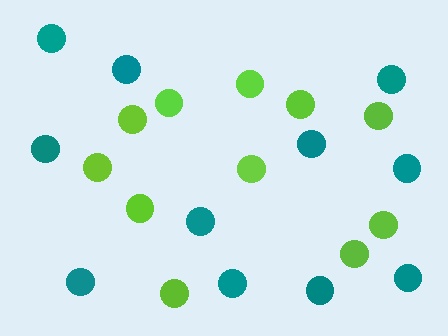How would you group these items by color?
There are 2 groups: one group of lime circles (11) and one group of teal circles (11).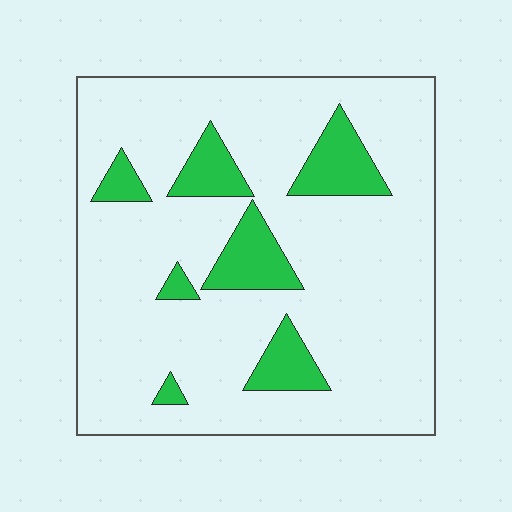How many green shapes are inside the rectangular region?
7.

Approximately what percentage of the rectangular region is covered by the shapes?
Approximately 15%.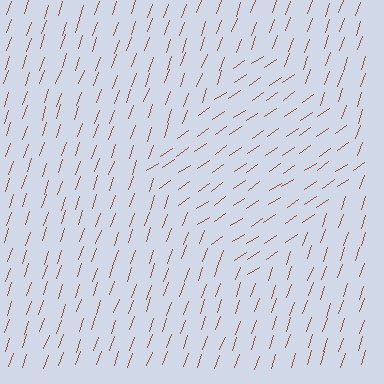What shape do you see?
I see a diamond.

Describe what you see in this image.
The image is filled with small brown line segments. A diamond region in the image has lines oriented differently from the surrounding lines, creating a visible texture boundary.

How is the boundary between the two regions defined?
The boundary is defined purely by a change in line orientation (approximately 36 degrees difference). All lines are the same color and thickness.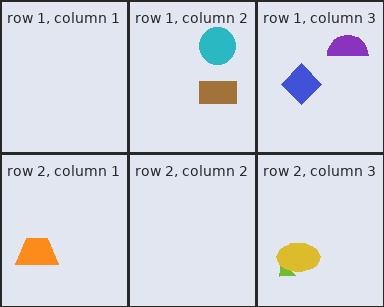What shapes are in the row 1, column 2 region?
The brown rectangle, the cyan circle.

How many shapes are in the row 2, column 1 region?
1.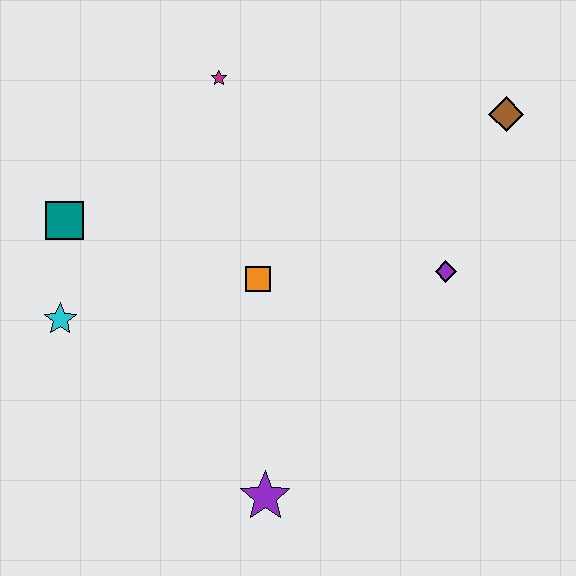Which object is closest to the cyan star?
The teal square is closest to the cyan star.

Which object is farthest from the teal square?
The brown diamond is farthest from the teal square.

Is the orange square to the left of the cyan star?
No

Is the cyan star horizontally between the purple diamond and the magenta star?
No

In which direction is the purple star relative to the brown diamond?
The purple star is below the brown diamond.